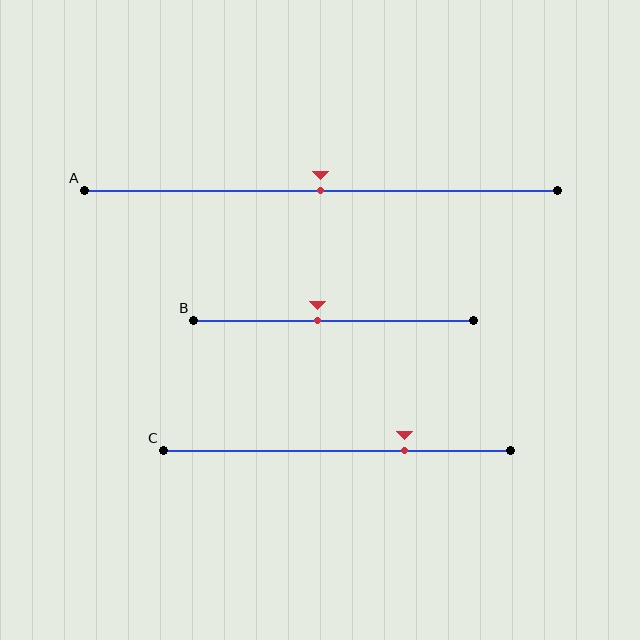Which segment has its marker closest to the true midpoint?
Segment A has its marker closest to the true midpoint.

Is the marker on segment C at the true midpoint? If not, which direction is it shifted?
No, the marker on segment C is shifted to the right by about 19% of the segment length.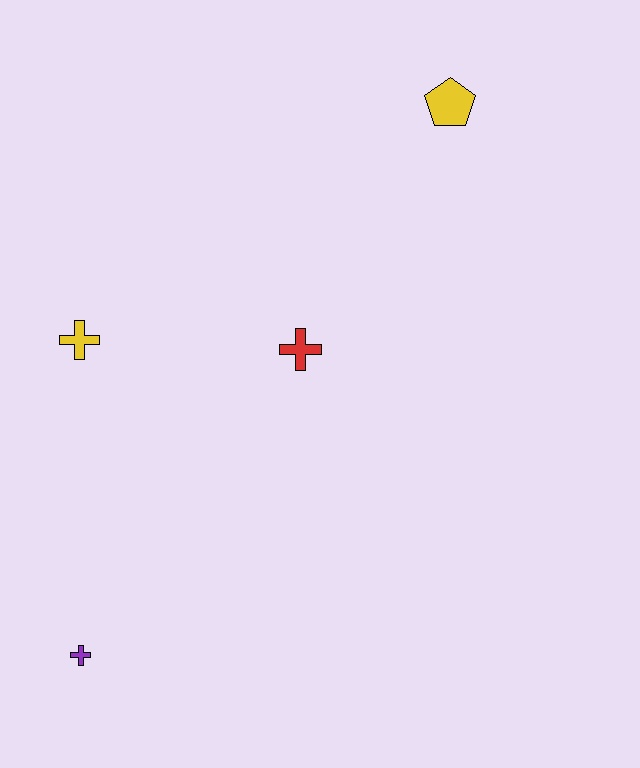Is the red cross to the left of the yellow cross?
No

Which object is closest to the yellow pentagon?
The red cross is closest to the yellow pentagon.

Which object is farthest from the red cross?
The purple cross is farthest from the red cross.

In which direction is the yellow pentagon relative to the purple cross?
The yellow pentagon is above the purple cross.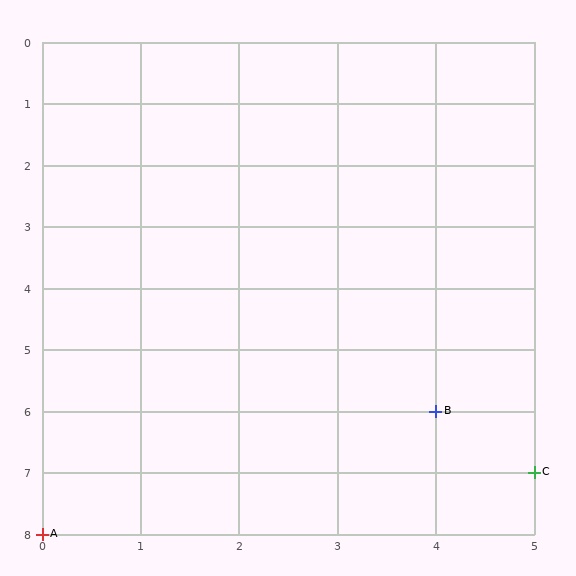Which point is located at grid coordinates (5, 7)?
Point C is at (5, 7).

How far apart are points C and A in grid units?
Points C and A are 5 columns and 1 row apart (about 5.1 grid units diagonally).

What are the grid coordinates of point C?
Point C is at grid coordinates (5, 7).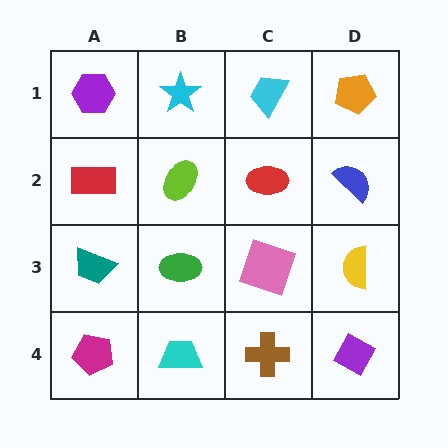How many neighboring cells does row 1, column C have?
3.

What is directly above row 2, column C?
A cyan trapezoid.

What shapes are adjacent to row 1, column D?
A blue semicircle (row 2, column D), a cyan trapezoid (row 1, column C).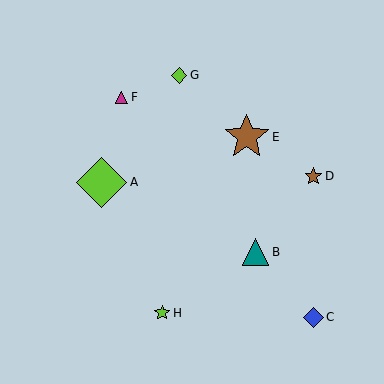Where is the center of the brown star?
The center of the brown star is at (313, 176).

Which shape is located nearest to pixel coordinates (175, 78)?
The lime diamond (labeled G) at (179, 75) is nearest to that location.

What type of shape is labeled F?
Shape F is a magenta triangle.